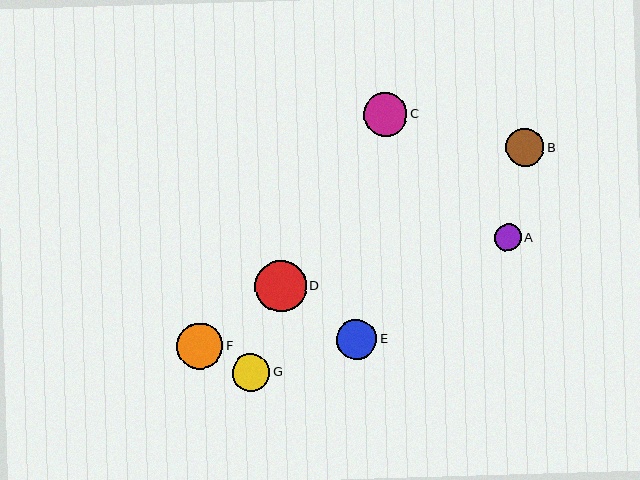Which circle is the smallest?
Circle A is the smallest with a size of approximately 27 pixels.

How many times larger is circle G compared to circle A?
Circle G is approximately 1.4 times the size of circle A.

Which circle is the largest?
Circle D is the largest with a size of approximately 52 pixels.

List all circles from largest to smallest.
From largest to smallest: D, F, C, E, B, G, A.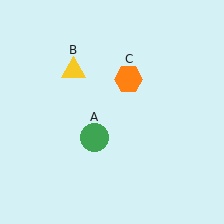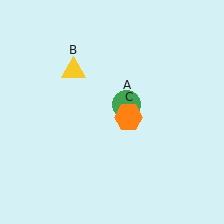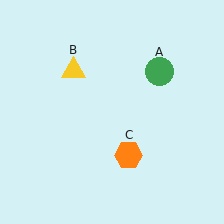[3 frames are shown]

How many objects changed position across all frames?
2 objects changed position: green circle (object A), orange hexagon (object C).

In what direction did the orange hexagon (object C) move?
The orange hexagon (object C) moved down.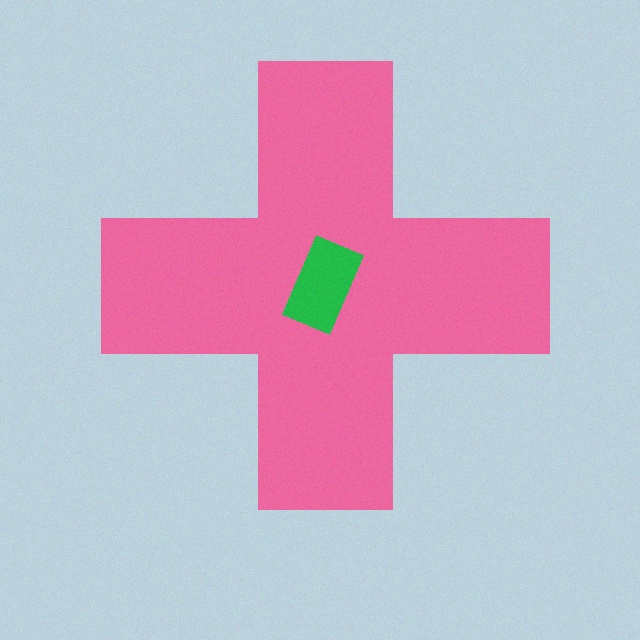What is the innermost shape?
The green rectangle.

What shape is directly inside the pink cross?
The green rectangle.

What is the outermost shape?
The pink cross.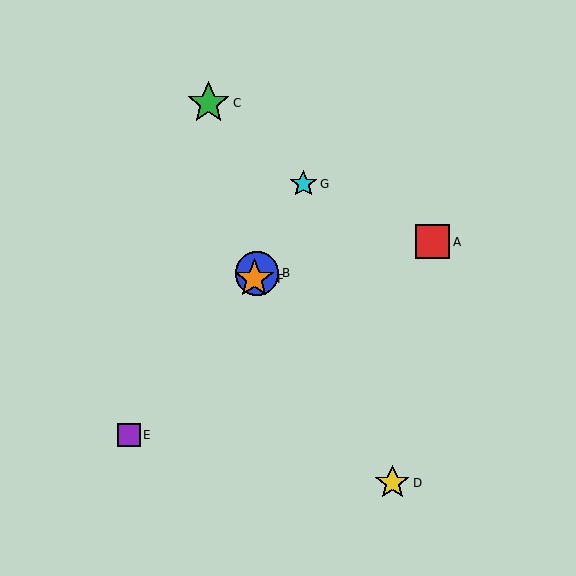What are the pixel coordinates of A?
Object A is at (433, 242).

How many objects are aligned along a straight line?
3 objects (B, F, G) are aligned along a straight line.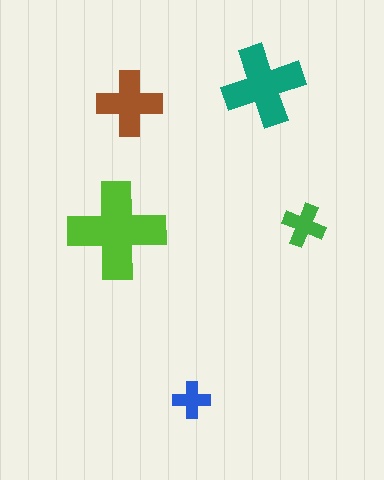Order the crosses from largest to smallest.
the lime one, the teal one, the brown one, the green one, the blue one.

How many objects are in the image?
There are 5 objects in the image.